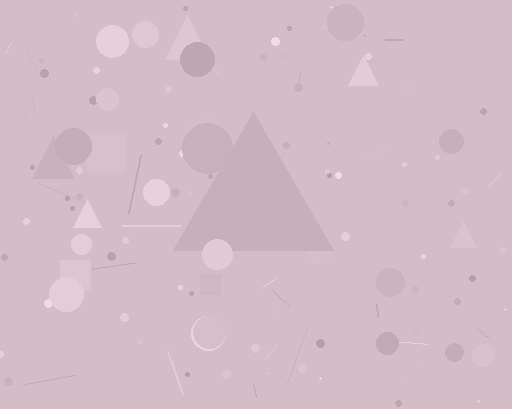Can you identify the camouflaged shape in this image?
The camouflaged shape is a triangle.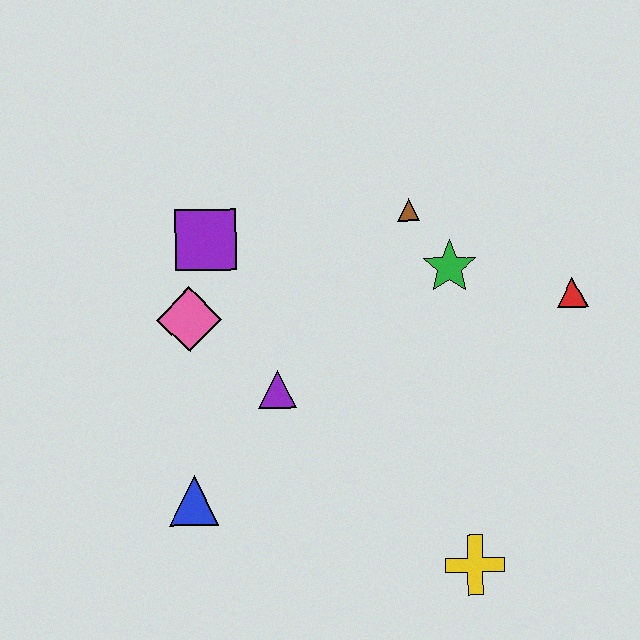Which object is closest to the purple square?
The pink diamond is closest to the purple square.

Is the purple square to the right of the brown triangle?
No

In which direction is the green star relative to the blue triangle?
The green star is to the right of the blue triangle.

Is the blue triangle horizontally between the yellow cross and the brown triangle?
No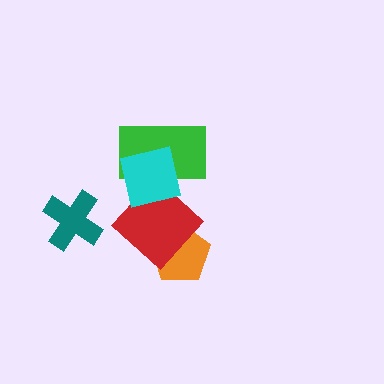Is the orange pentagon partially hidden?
Yes, it is partially covered by another shape.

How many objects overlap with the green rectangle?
2 objects overlap with the green rectangle.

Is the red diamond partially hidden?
Yes, it is partially covered by another shape.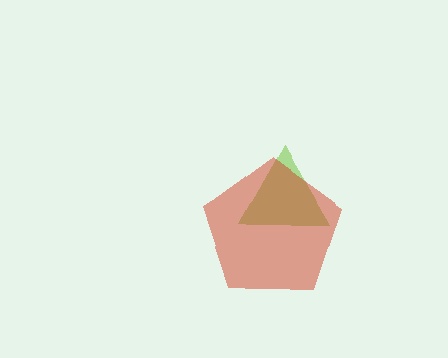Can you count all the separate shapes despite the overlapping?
Yes, there are 2 separate shapes.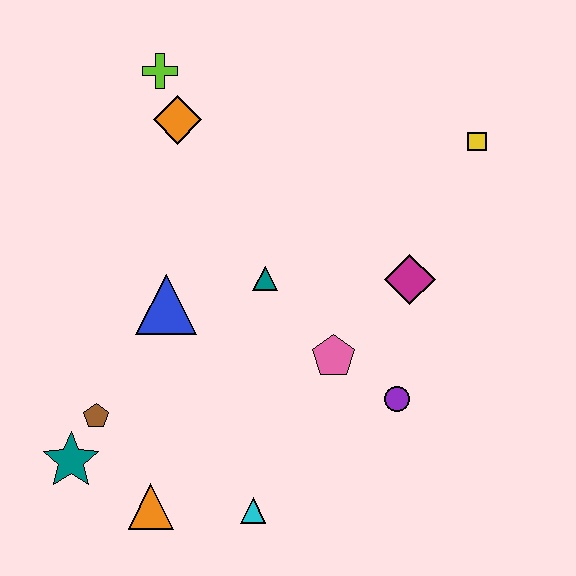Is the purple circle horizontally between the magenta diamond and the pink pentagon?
Yes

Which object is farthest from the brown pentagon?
The yellow square is farthest from the brown pentagon.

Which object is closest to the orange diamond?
The lime cross is closest to the orange diamond.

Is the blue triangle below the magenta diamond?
Yes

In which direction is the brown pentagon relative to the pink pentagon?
The brown pentagon is to the left of the pink pentagon.